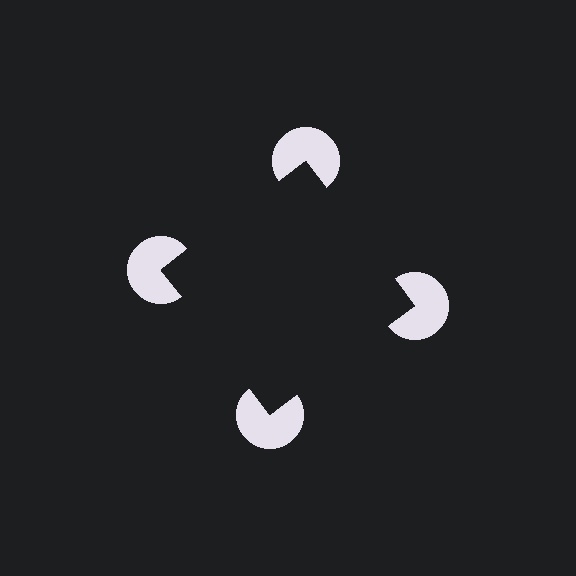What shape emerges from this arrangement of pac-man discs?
An illusory square — its edges are inferred from the aligned wedge cuts in the pac-man discs, not physically drawn.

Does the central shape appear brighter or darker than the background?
It typically appears slightly darker than the background, even though no actual brightness change is drawn.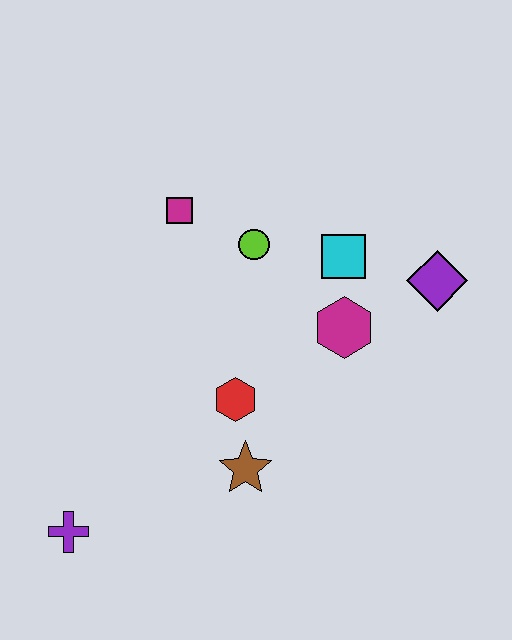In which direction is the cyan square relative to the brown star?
The cyan square is above the brown star.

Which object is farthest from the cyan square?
The purple cross is farthest from the cyan square.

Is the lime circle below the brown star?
No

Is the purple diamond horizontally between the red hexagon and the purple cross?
No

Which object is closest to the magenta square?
The lime circle is closest to the magenta square.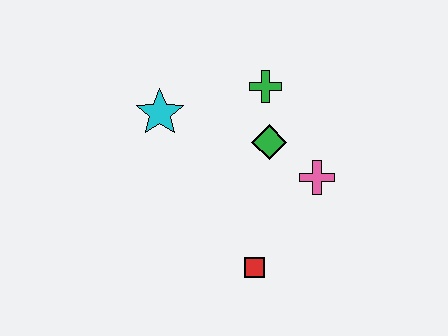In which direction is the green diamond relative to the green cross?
The green diamond is below the green cross.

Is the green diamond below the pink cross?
No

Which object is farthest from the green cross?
The red square is farthest from the green cross.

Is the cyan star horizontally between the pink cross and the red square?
No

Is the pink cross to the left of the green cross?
No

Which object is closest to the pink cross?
The green diamond is closest to the pink cross.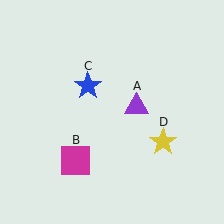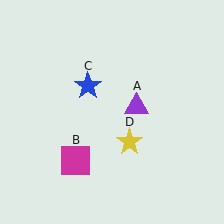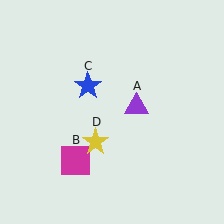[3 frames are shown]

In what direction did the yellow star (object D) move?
The yellow star (object D) moved left.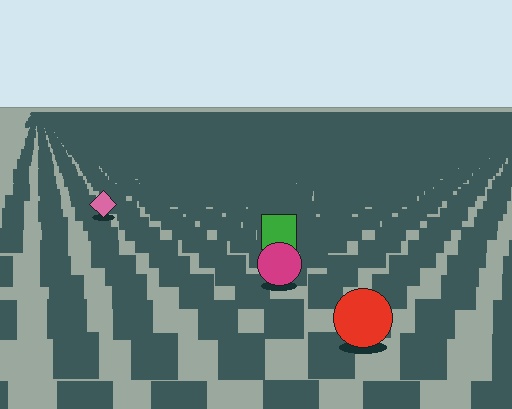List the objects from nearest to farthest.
From nearest to farthest: the red circle, the magenta circle, the green square, the pink diamond.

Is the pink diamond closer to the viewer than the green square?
No. The green square is closer — you can tell from the texture gradient: the ground texture is coarser near it.